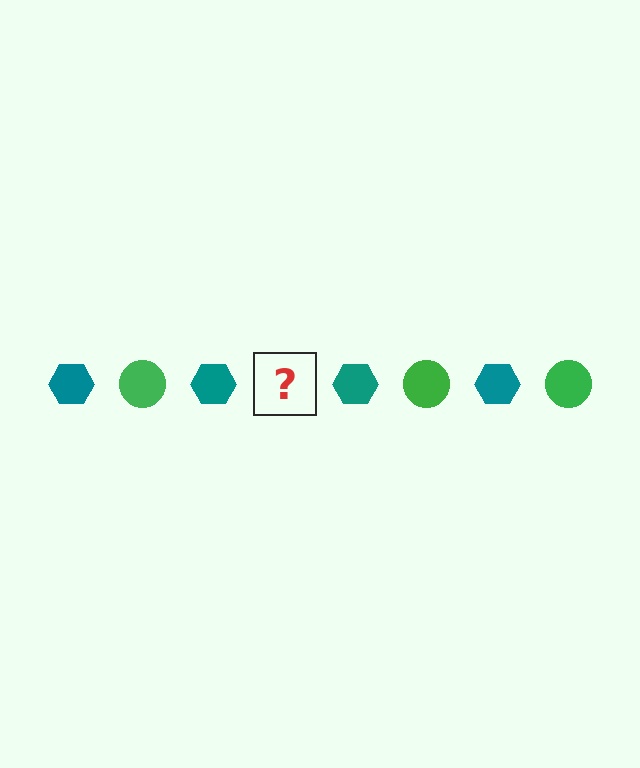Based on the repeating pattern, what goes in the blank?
The blank should be a green circle.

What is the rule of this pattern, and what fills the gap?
The rule is that the pattern alternates between teal hexagon and green circle. The gap should be filled with a green circle.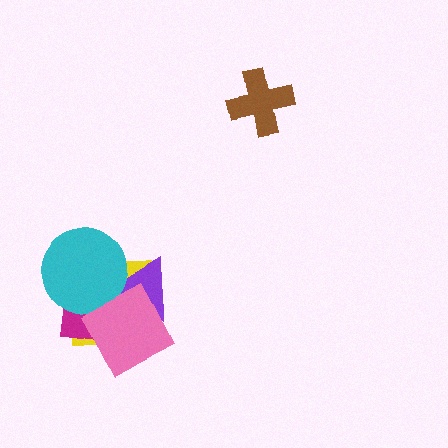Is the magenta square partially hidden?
Yes, it is partially covered by another shape.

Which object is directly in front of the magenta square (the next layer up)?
The purple triangle is directly in front of the magenta square.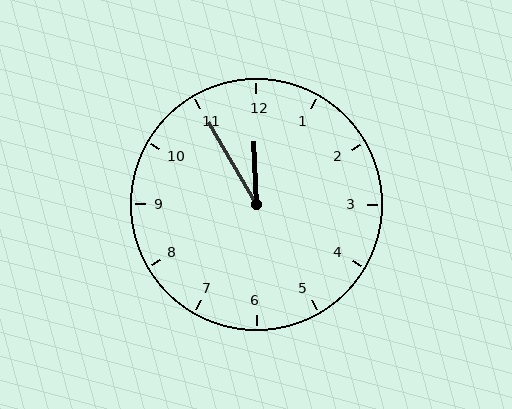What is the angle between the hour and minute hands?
Approximately 28 degrees.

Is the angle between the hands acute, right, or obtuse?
It is acute.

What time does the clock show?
11:55.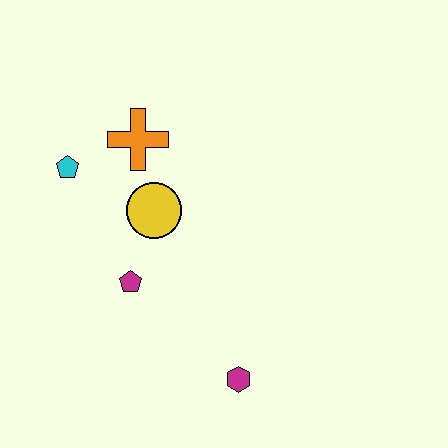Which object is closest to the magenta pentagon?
The yellow circle is closest to the magenta pentagon.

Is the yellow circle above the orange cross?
No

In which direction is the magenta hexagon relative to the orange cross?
The magenta hexagon is below the orange cross.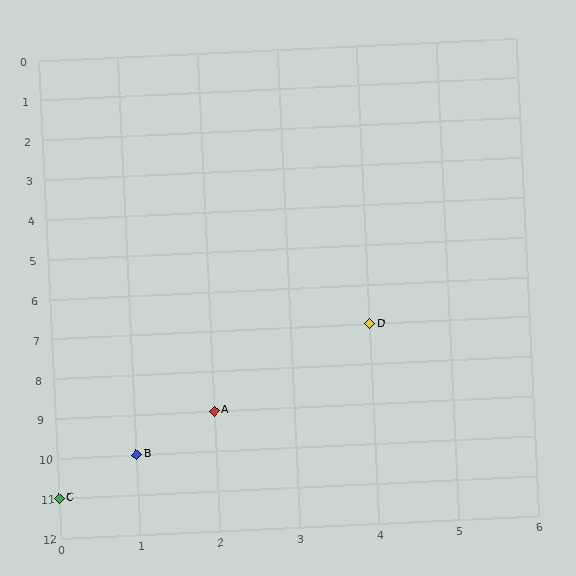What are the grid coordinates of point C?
Point C is at grid coordinates (0, 11).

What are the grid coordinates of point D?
Point D is at grid coordinates (4, 7).